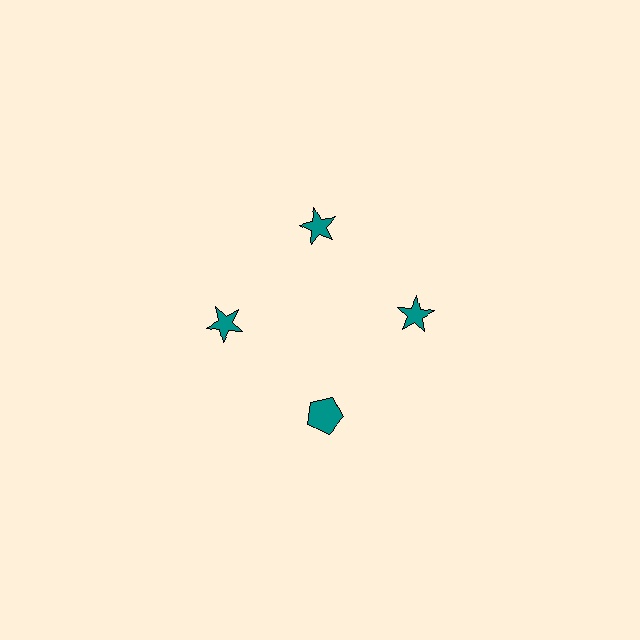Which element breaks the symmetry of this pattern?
The teal pentagon at roughly the 6 o'clock position breaks the symmetry. All other shapes are teal stars.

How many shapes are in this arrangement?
There are 4 shapes arranged in a ring pattern.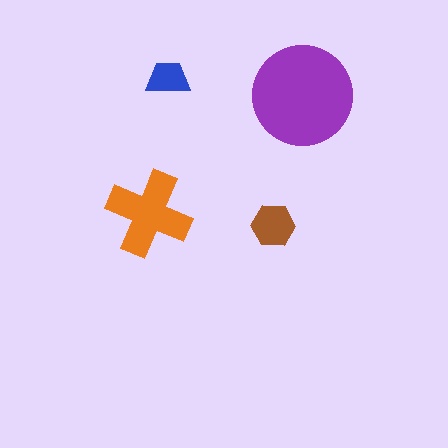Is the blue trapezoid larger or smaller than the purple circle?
Smaller.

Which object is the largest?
The purple circle.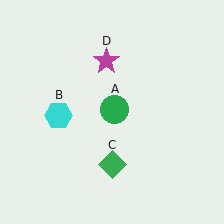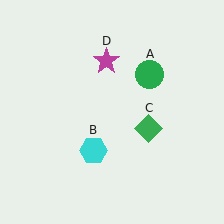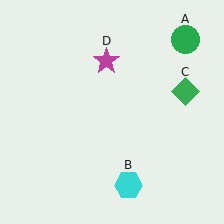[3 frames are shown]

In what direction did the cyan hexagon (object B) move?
The cyan hexagon (object B) moved down and to the right.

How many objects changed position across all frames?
3 objects changed position: green circle (object A), cyan hexagon (object B), green diamond (object C).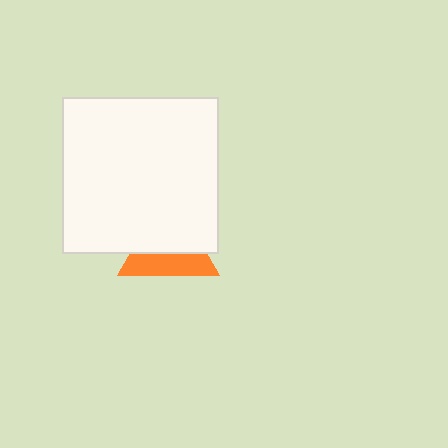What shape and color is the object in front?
The object in front is a white square.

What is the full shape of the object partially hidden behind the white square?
The partially hidden object is an orange triangle.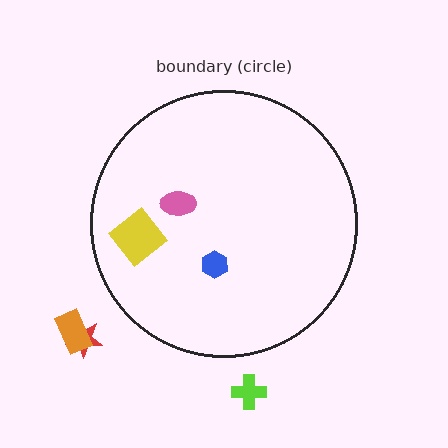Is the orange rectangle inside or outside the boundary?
Outside.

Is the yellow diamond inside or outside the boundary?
Inside.